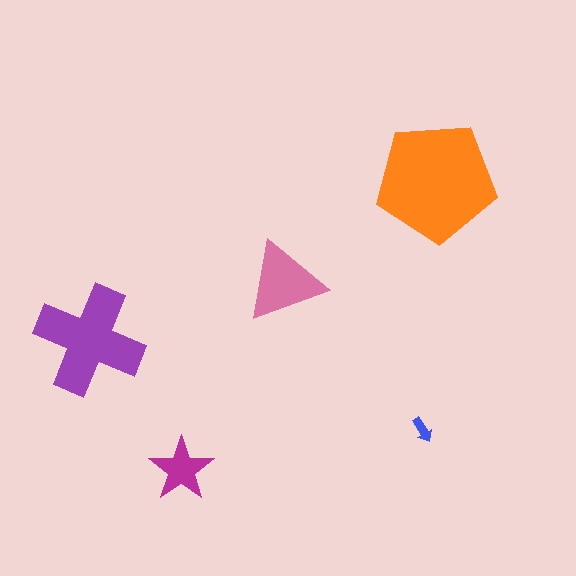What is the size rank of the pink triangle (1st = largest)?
3rd.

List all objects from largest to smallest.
The orange pentagon, the purple cross, the pink triangle, the magenta star, the blue arrow.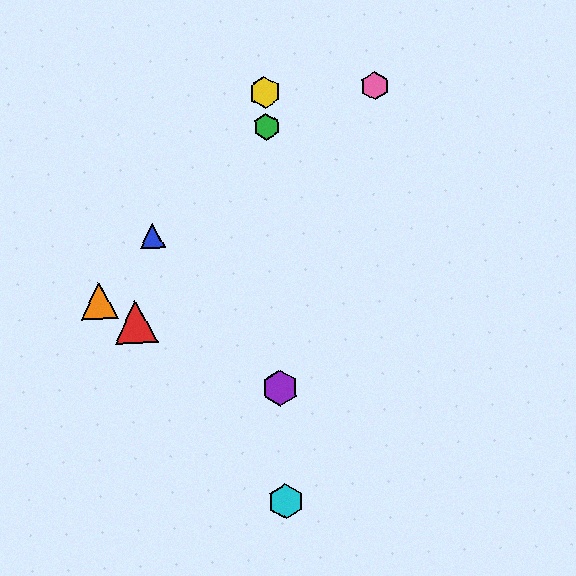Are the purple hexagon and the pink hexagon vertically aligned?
No, the purple hexagon is at x≈280 and the pink hexagon is at x≈375.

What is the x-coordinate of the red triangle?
The red triangle is at x≈136.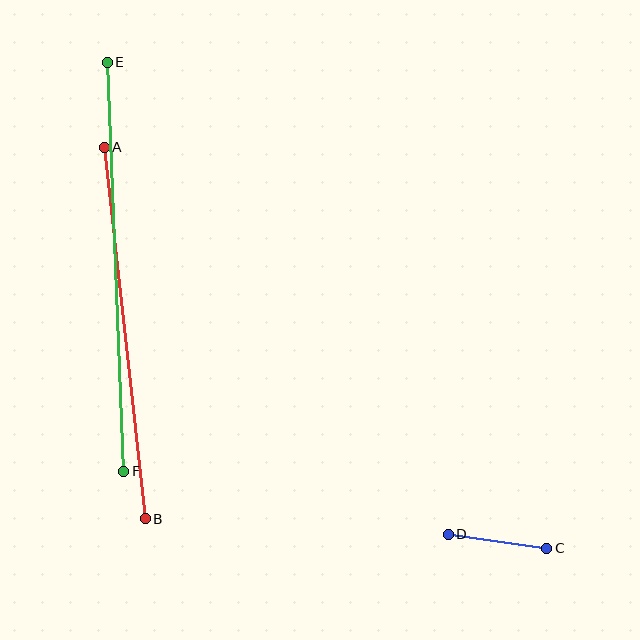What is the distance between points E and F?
The distance is approximately 409 pixels.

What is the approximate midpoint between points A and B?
The midpoint is at approximately (125, 333) pixels.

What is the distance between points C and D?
The distance is approximately 99 pixels.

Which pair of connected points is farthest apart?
Points E and F are farthest apart.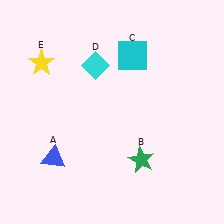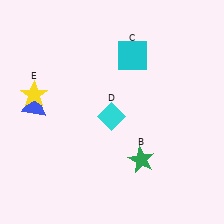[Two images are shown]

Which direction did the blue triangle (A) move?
The blue triangle (A) moved up.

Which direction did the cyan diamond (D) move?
The cyan diamond (D) moved down.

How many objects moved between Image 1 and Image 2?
3 objects moved between the two images.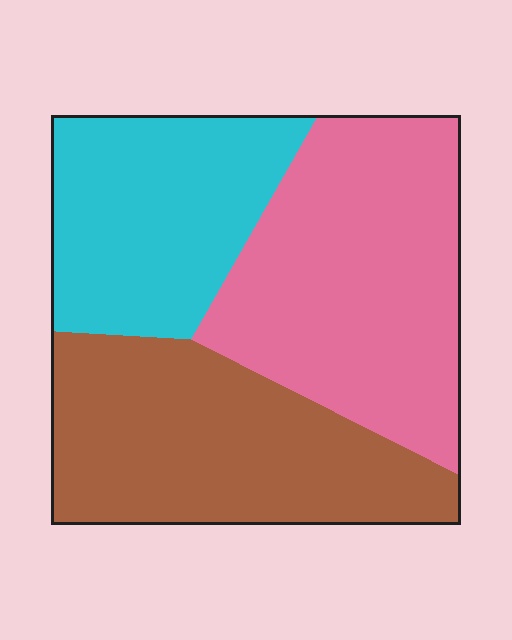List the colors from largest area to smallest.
From largest to smallest: pink, brown, cyan.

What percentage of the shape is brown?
Brown covers around 35% of the shape.